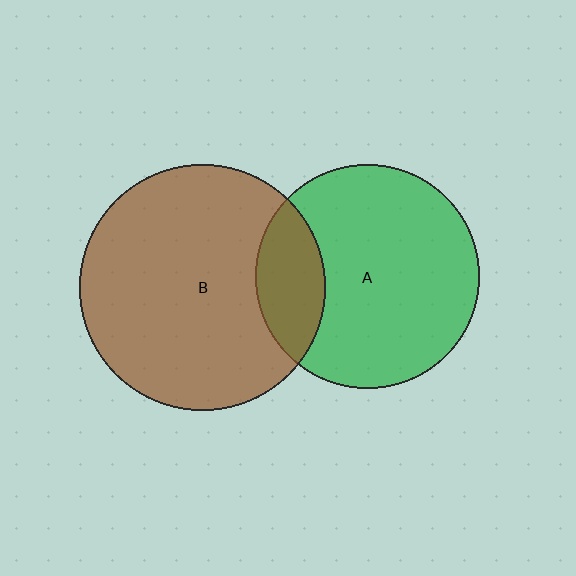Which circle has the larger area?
Circle B (brown).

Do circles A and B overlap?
Yes.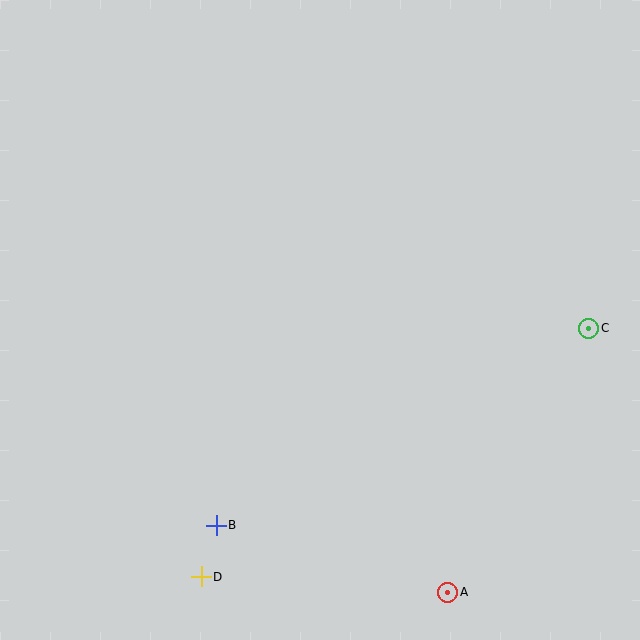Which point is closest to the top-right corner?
Point C is closest to the top-right corner.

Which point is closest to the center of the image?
Point B at (216, 525) is closest to the center.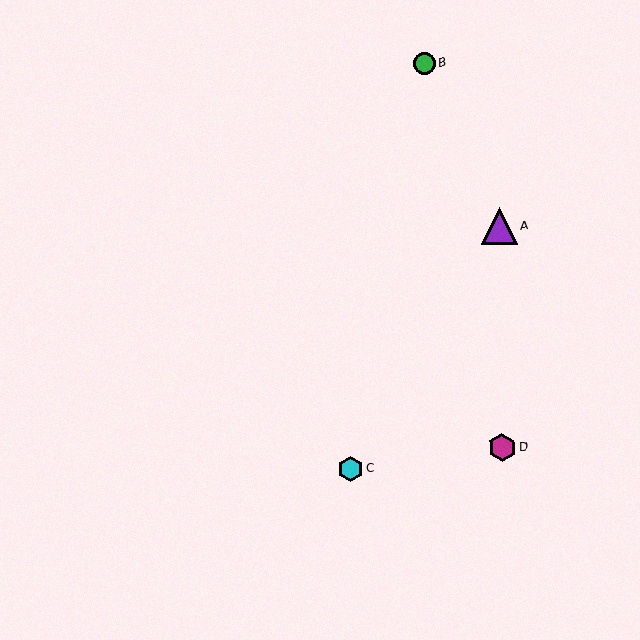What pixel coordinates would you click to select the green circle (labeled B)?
Click at (424, 63) to select the green circle B.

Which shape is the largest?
The purple triangle (labeled A) is the largest.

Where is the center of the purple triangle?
The center of the purple triangle is at (499, 226).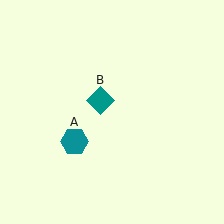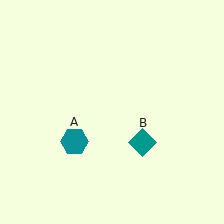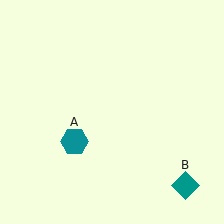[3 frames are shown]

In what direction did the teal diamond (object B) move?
The teal diamond (object B) moved down and to the right.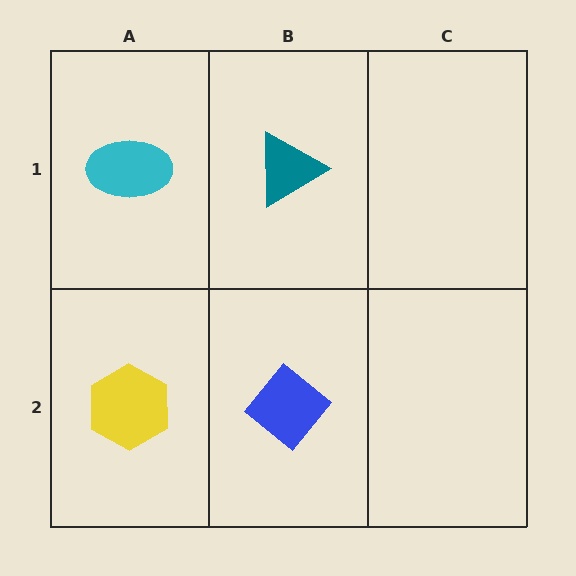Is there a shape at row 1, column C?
No, that cell is empty.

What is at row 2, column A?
A yellow hexagon.